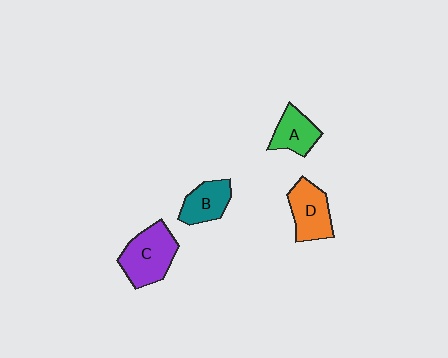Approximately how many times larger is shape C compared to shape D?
Approximately 1.2 times.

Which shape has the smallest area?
Shape A (green).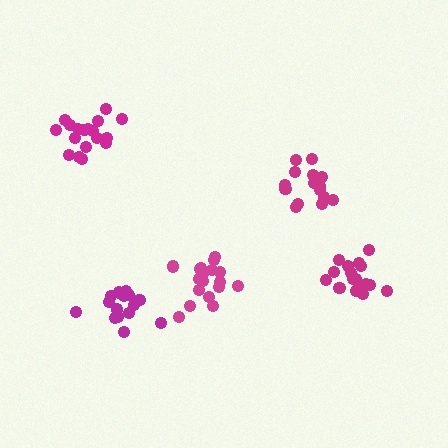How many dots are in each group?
Group 1: 19 dots, Group 2: 16 dots, Group 3: 17 dots, Group 4: 16 dots, Group 5: 18 dots (86 total).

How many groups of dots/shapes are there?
There are 5 groups.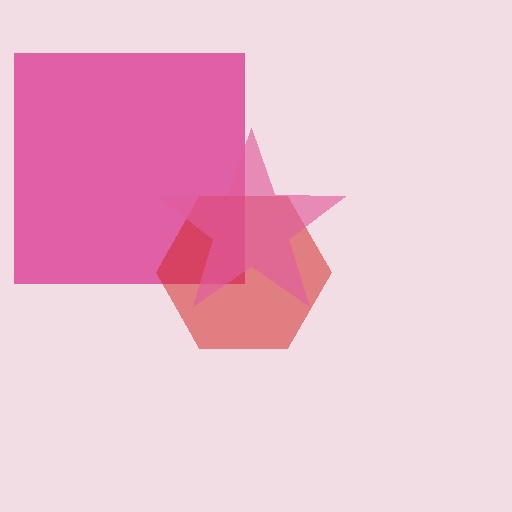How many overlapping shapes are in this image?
There are 3 overlapping shapes in the image.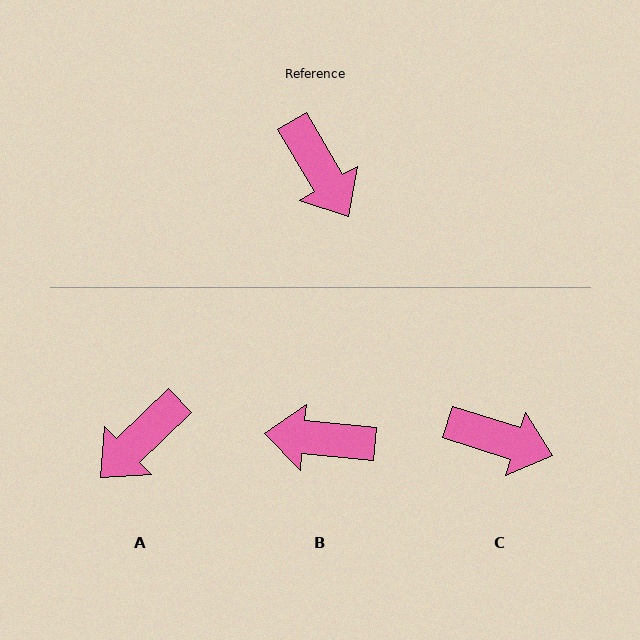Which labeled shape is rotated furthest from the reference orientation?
B, about 126 degrees away.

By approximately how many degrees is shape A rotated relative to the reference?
Approximately 77 degrees clockwise.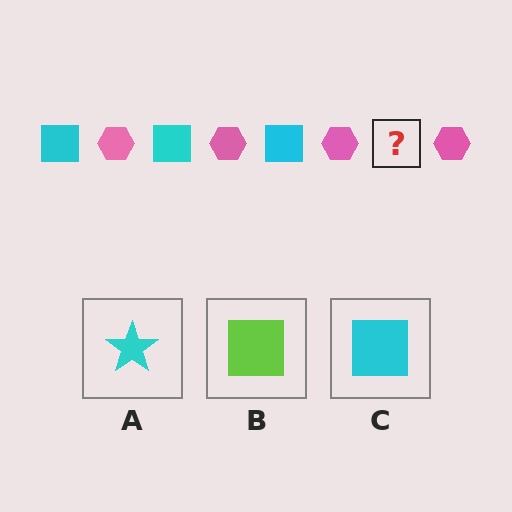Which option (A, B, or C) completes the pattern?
C.